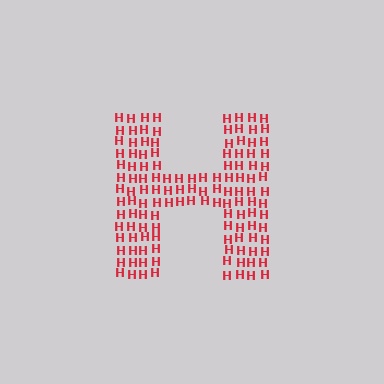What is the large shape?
The large shape is the letter H.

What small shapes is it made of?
It is made of small letter H's.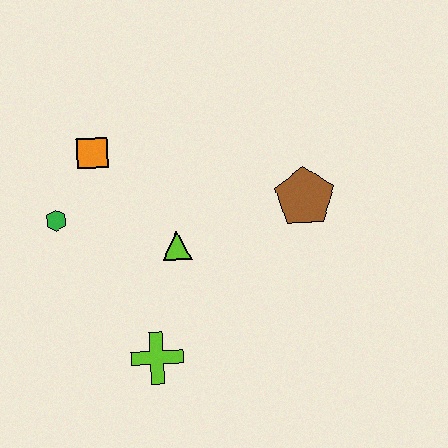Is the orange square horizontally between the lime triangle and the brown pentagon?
No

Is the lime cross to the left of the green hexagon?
No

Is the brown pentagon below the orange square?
Yes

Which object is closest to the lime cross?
The lime triangle is closest to the lime cross.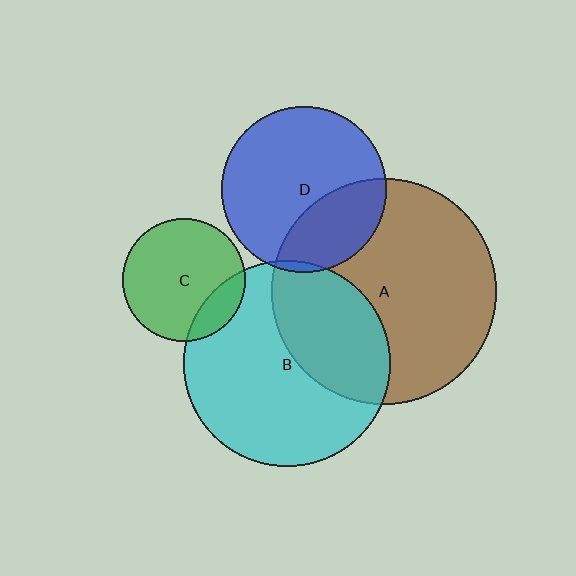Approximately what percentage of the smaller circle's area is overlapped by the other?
Approximately 35%.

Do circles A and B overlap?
Yes.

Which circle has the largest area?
Circle A (brown).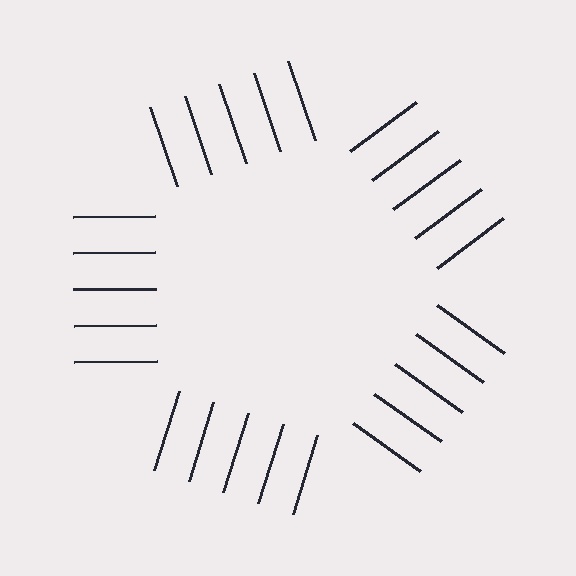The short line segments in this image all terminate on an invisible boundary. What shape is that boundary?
An illusory pentagon — the line segments terminate on its edges but no continuous stroke is drawn.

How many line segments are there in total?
25 — 5 along each of the 5 edges.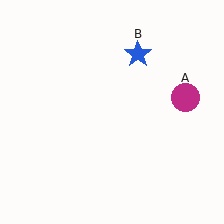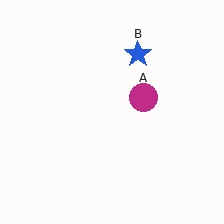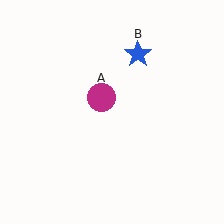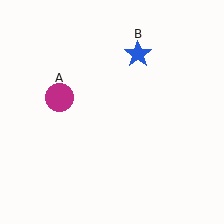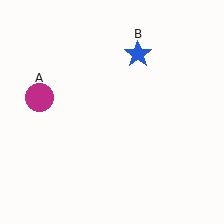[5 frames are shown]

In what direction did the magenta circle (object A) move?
The magenta circle (object A) moved left.